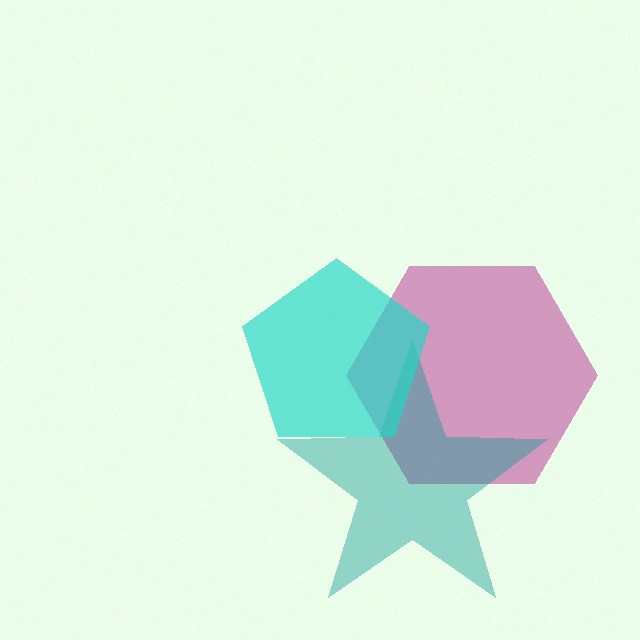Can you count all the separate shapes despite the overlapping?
Yes, there are 3 separate shapes.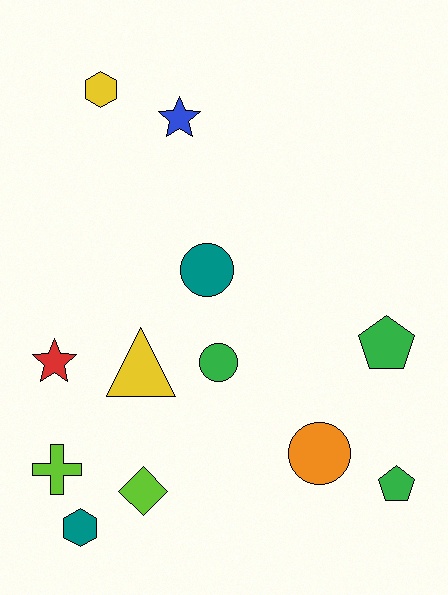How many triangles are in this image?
There is 1 triangle.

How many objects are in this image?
There are 12 objects.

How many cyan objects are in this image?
There are no cyan objects.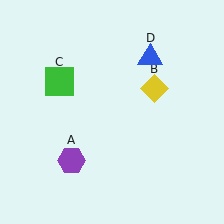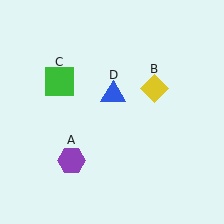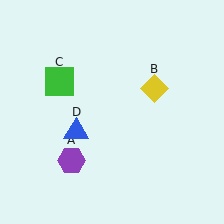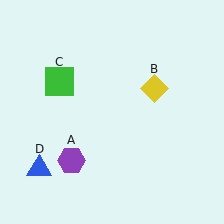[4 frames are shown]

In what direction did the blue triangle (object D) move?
The blue triangle (object D) moved down and to the left.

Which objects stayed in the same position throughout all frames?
Purple hexagon (object A) and yellow diamond (object B) and green square (object C) remained stationary.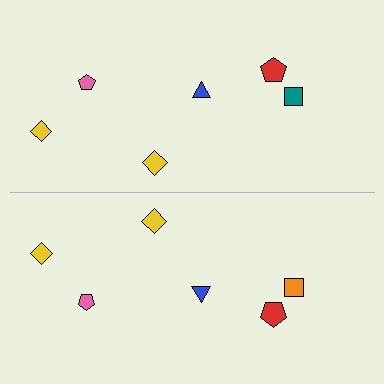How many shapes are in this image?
There are 12 shapes in this image.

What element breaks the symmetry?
The orange square on the bottom side breaks the symmetry — its mirror counterpart is teal.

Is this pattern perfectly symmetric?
No, the pattern is not perfectly symmetric. The orange square on the bottom side breaks the symmetry — its mirror counterpart is teal.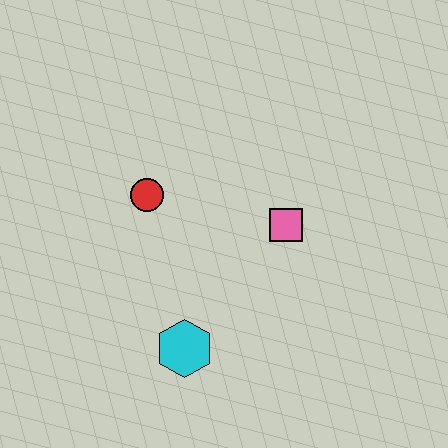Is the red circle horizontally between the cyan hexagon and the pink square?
No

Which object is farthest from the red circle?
The cyan hexagon is farthest from the red circle.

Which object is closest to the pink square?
The red circle is closest to the pink square.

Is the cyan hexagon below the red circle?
Yes